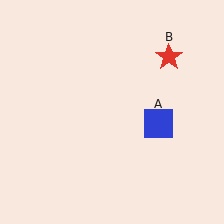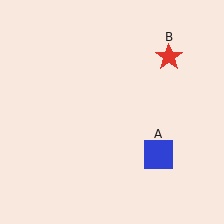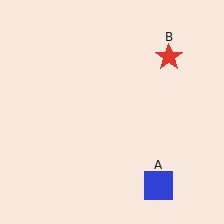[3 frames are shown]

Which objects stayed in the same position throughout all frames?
Red star (object B) remained stationary.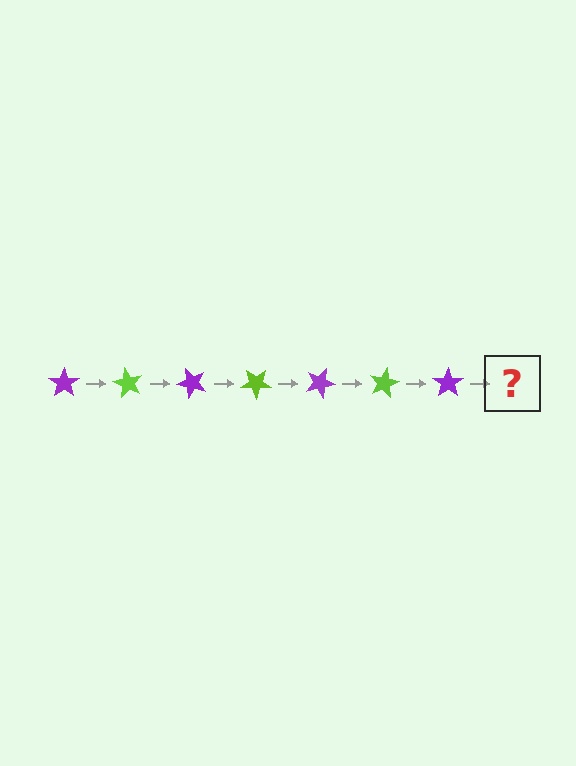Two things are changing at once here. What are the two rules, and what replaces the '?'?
The two rules are that it rotates 60 degrees each step and the color cycles through purple and lime. The '?' should be a lime star, rotated 420 degrees from the start.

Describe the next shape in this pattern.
It should be a lime star, rotated 420 degrees from the start.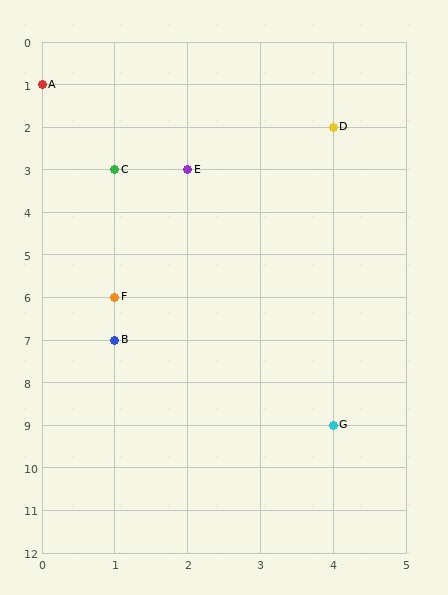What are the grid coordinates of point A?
Point A is at grid coordinates (0, 1).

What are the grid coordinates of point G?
Point G is at grid coordinates (4, 9).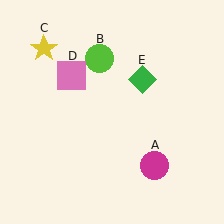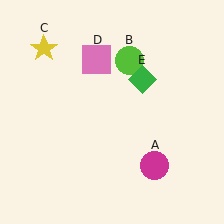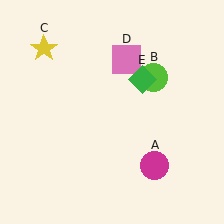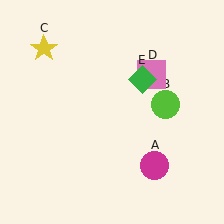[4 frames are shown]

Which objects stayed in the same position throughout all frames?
Magenta circle (object A) and yellow star (object C) and green diamond (object E) remained stationary.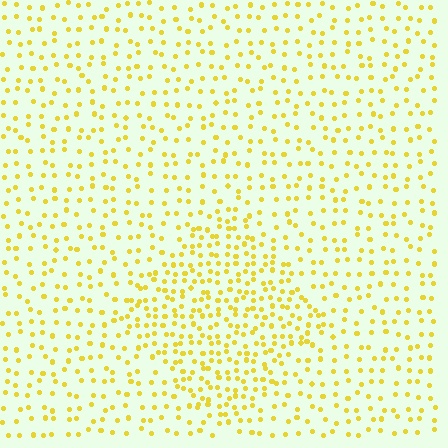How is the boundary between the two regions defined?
The boundary is defined by a change in element density (approximately 1.9x ratio). All elements are the same color, size, and shape.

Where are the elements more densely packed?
The elements are more densely packed inside the diamond boundary.